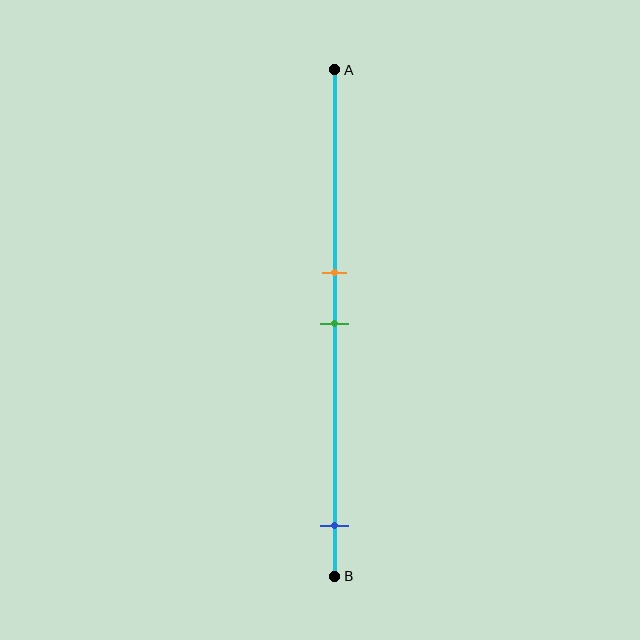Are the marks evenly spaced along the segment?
No, the marks are not evenly spaced.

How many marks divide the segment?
There are 3 marks dividing the segment.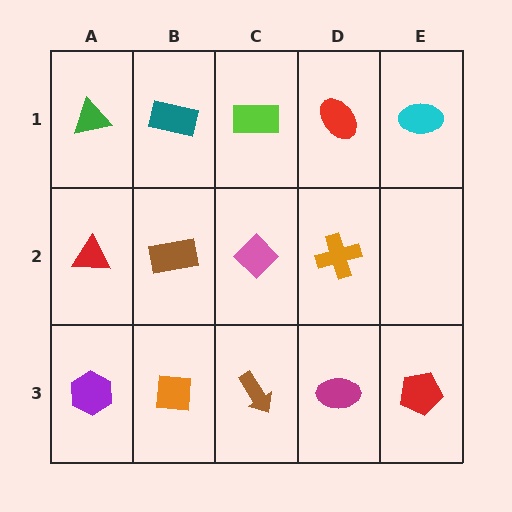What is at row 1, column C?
A lime rectangle.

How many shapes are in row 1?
5 shapes.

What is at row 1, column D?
A red ellipse.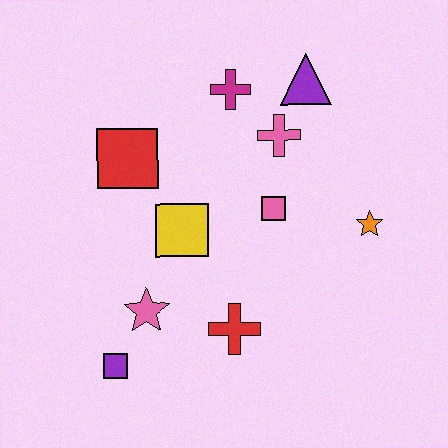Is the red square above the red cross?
Yes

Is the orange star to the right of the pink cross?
Yes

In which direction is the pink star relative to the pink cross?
The pink star is below the pink cross.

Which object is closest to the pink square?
The pink cross is closest to the pink square.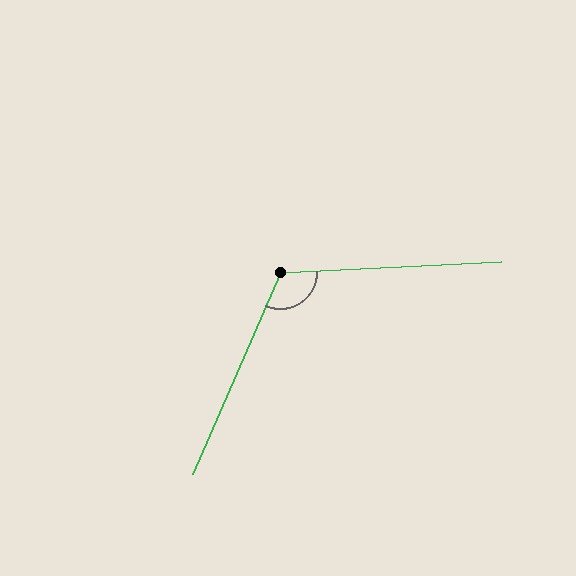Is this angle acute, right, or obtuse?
It is obtuse.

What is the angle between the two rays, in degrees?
Approximately 117 degrees.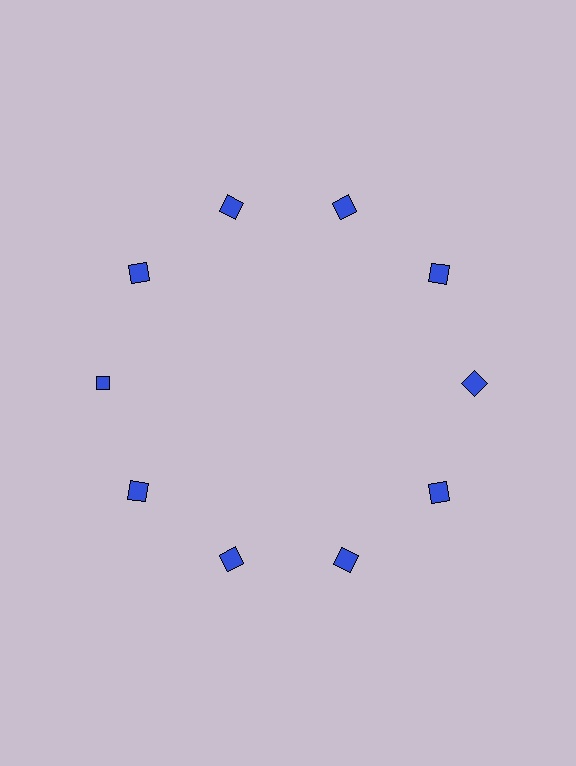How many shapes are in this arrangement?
There are 10 shapes arranged in a ring pattern.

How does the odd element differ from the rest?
It has a different shape: diamond instead of square.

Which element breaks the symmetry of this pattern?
The blue diamond at roughly the 9 o'clock position breaks the symmetry. All other shapes are blue squares.